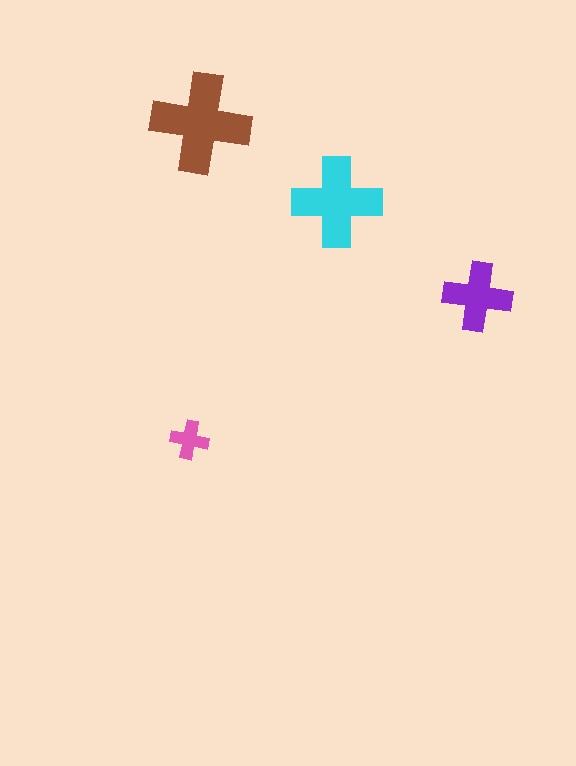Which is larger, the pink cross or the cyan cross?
The cyan one.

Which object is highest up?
The brown cross is topmost.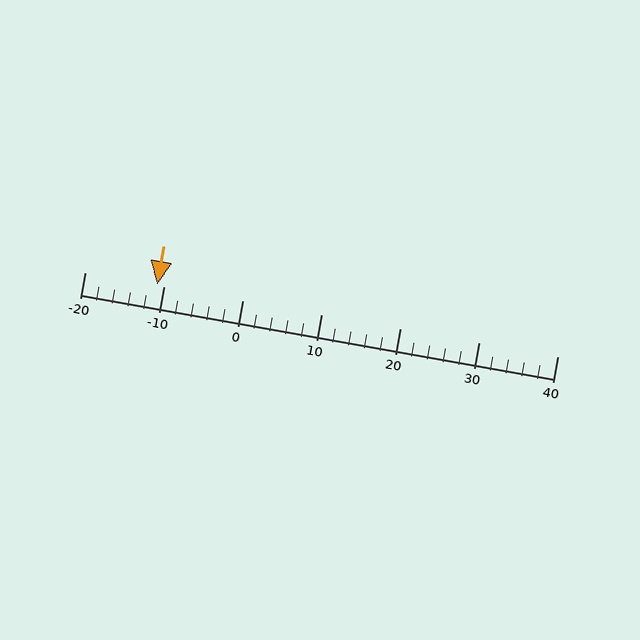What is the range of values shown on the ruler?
The ruler shows values from -20 to 40.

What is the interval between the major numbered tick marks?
The major tick marks are spaced 10 units apart.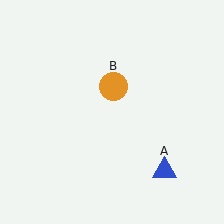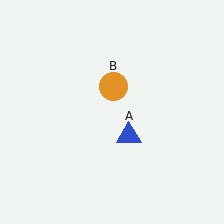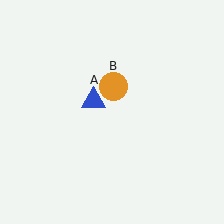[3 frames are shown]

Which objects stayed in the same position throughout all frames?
Orange circle (object B) remained stationary.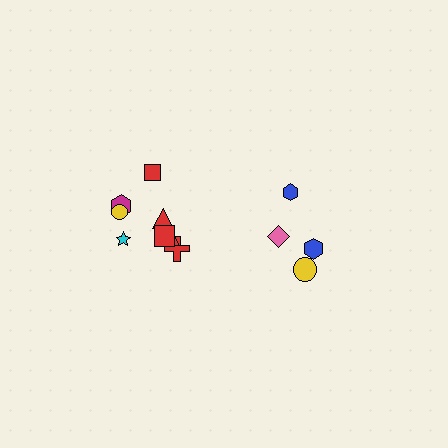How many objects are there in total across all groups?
There are 12 objects.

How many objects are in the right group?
There are 4 objects.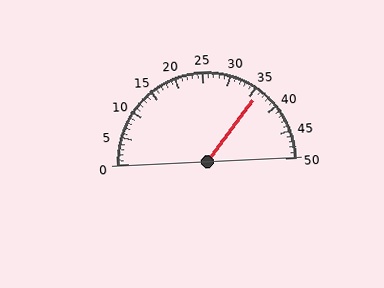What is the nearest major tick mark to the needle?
The nearest major tick mark is 35.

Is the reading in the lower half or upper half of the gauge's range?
The reading is in the upper half of the range (0 to 50).